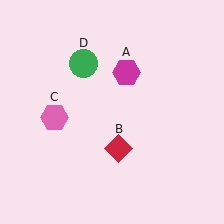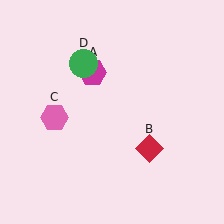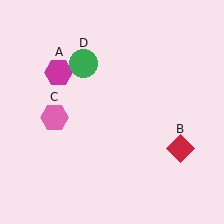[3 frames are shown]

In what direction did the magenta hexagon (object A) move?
The magenta hexagon (object A) moved left.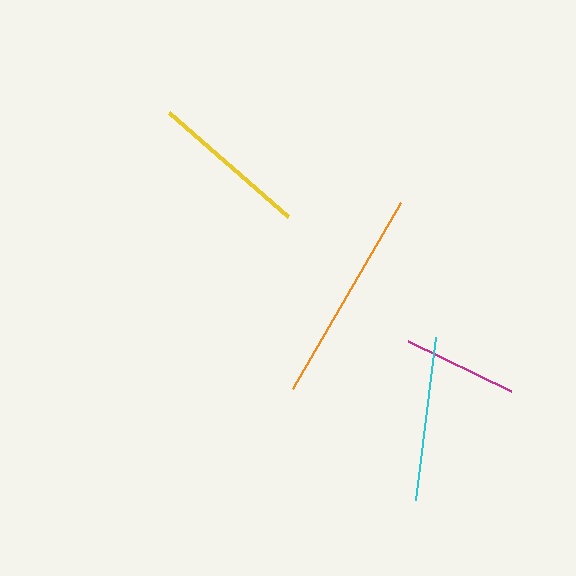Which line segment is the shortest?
The magenta line is the shortest at approximately 114 pixels.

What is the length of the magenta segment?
The magenta segment is approximately 114 pixels long.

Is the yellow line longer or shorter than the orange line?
The orange line is longer than the yellow line.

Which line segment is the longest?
The orange line is the longest at approximately 215 pixels.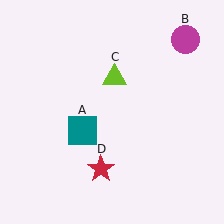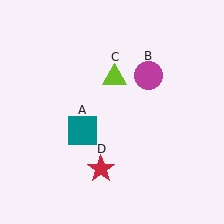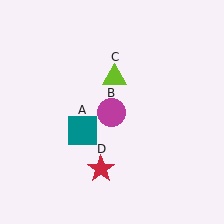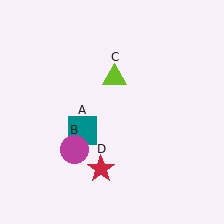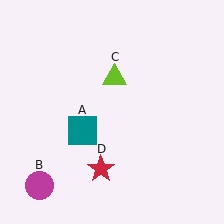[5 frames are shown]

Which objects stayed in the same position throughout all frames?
Teal square (object A) and lime triangle (object C) and red star (object D) remained stationary.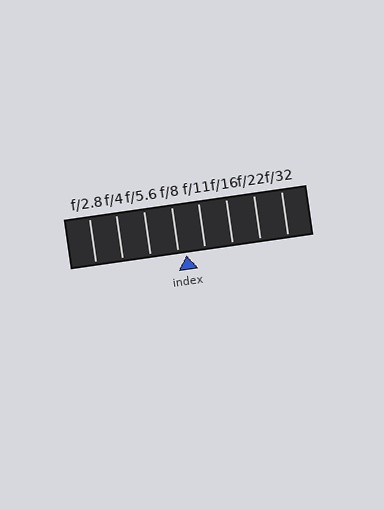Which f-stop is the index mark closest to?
The index mark is closest to f/8.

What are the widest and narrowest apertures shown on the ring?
The widest aperture shown is f/2.8 and the narrowest is f/32.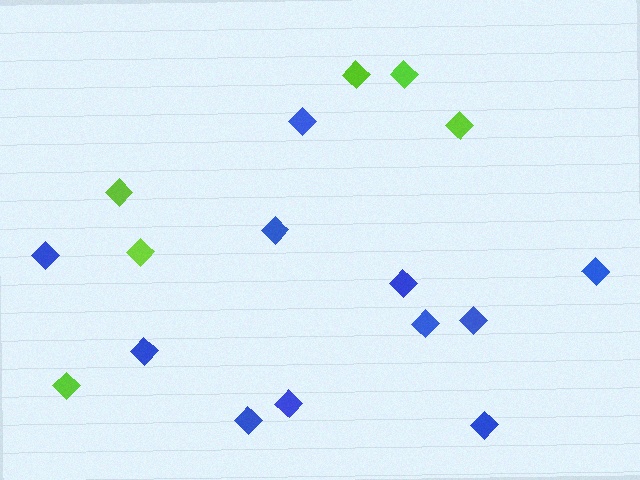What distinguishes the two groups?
There are 2 groups: one group of lime diamonds (6) and one group of blue diamonds (11).